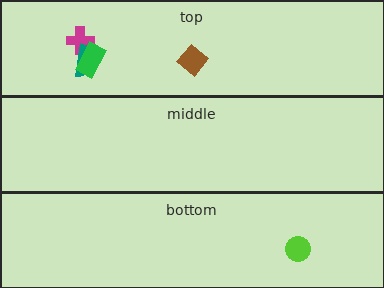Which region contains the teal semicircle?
The top region.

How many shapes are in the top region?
4.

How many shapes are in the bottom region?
1.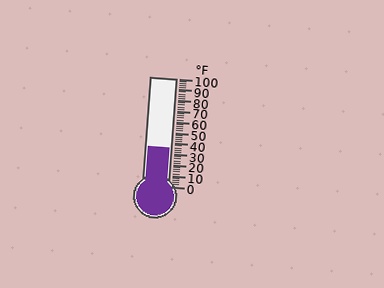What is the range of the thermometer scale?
The thermometer scale ranges from 0°F to 100°F.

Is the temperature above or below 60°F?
The temperature is below 60°F.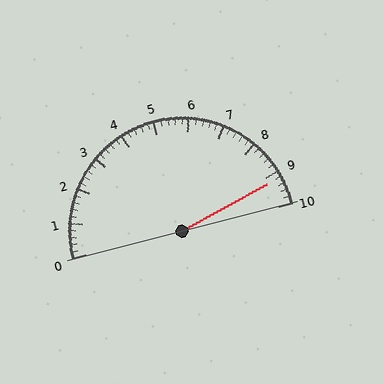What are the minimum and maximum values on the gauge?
The gauge ranges from 0 to 10.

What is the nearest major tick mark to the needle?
The nearest major tick mark is 9.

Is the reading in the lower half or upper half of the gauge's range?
The reading is in the upper half of the range (0 to 10).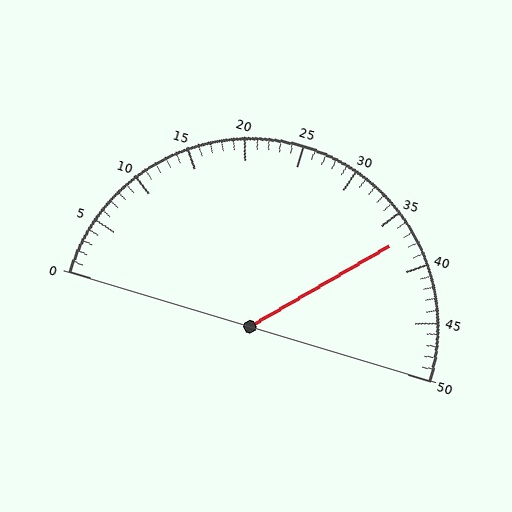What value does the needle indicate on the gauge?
The needle indicates approximately 37.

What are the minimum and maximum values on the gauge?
The gauge ranges from 0 to 50.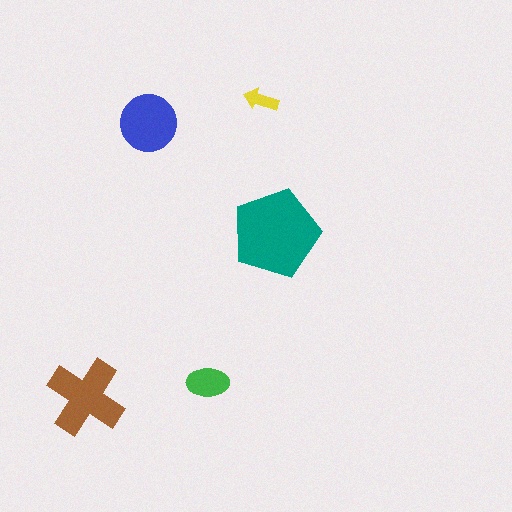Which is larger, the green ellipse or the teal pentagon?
The teal pentagon.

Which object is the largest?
The teal pentagon.